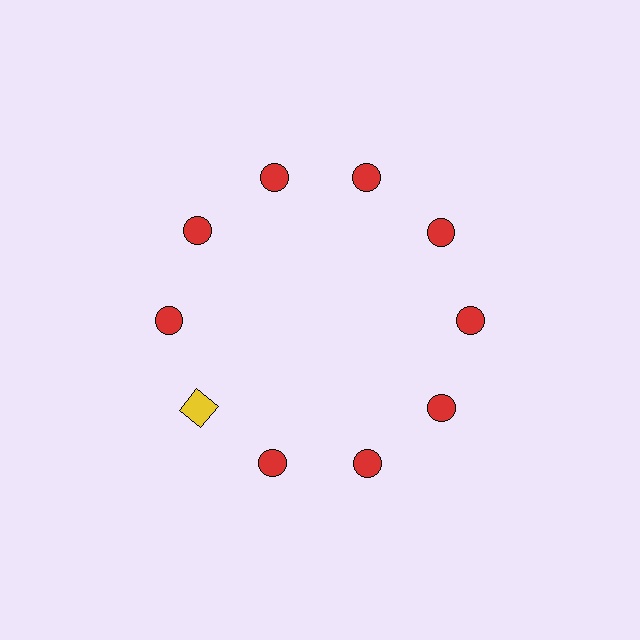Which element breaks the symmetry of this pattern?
The yellow square at roughly the 8 o'clock position breaks the symmetry. All other shapes are red circles.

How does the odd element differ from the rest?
It differs in both color (yellow instead of red) and shape (square instead of circle).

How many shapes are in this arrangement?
There are 10 shapes arranged in a ring pattern.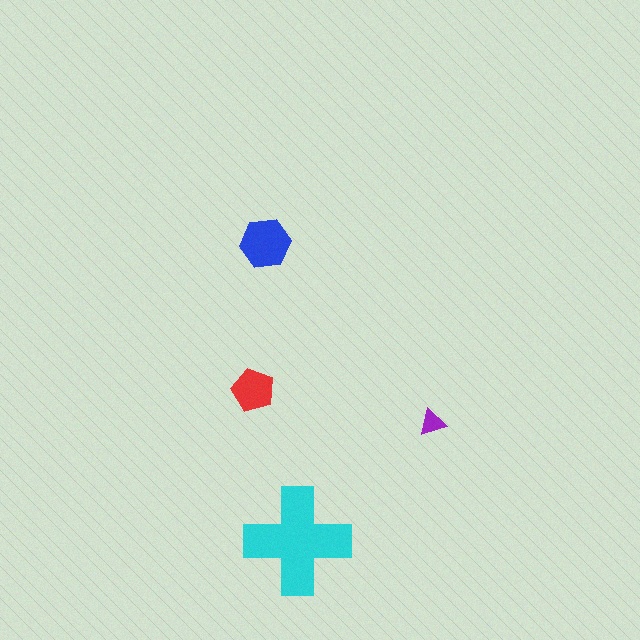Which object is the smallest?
The purple triangle.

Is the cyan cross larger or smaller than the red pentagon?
Larger.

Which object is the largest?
The cyan cross.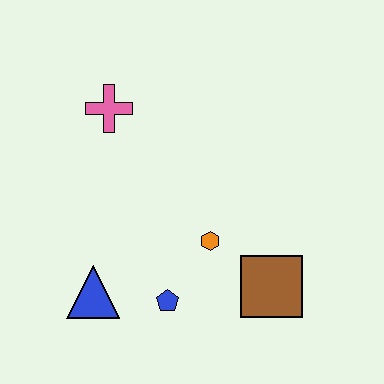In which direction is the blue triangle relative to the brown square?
The blue triangle is to the left of the brown square.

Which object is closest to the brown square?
The orange hexagon is closest to the brown square.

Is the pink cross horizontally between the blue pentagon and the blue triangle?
Yes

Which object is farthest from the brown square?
The pink cross is farthest from the brown square.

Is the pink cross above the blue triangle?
Yes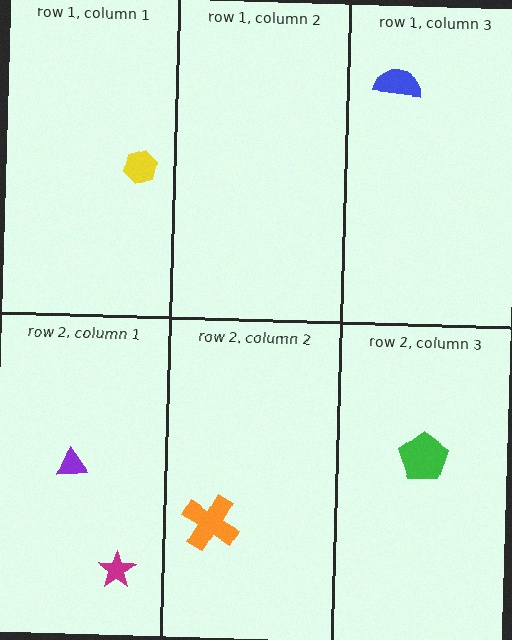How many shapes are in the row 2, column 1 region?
2.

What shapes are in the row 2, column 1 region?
The purple triangle, the magenta star.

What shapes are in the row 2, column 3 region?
The green pentagon.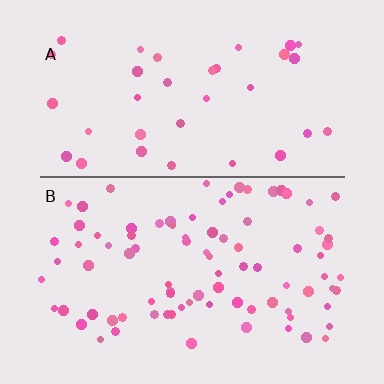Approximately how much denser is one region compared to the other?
Approximately 2.4× — region B over region A.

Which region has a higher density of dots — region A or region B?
B (the bottom).